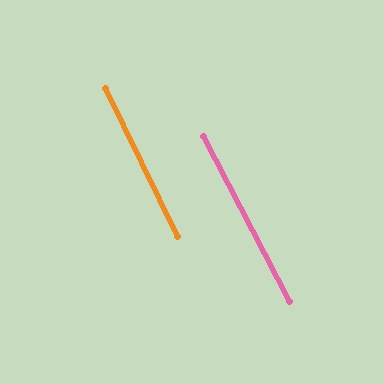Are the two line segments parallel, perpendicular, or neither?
Parallel — their directions differ by only 1.8°.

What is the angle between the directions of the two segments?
Approximately 2 degrees.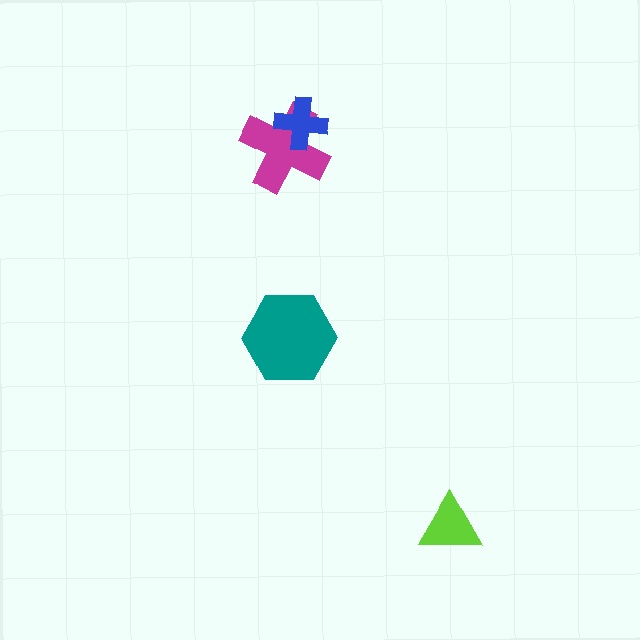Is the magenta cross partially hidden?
Yes, it is partially covered by another shape.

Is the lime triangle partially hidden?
No, no other shape covers it.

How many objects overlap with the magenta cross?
1 object overlaps with the magenta cross.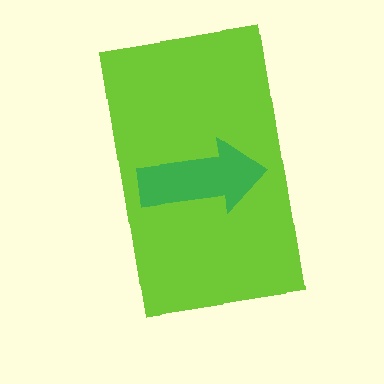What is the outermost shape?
The lime rectangle.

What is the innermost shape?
The green arrow.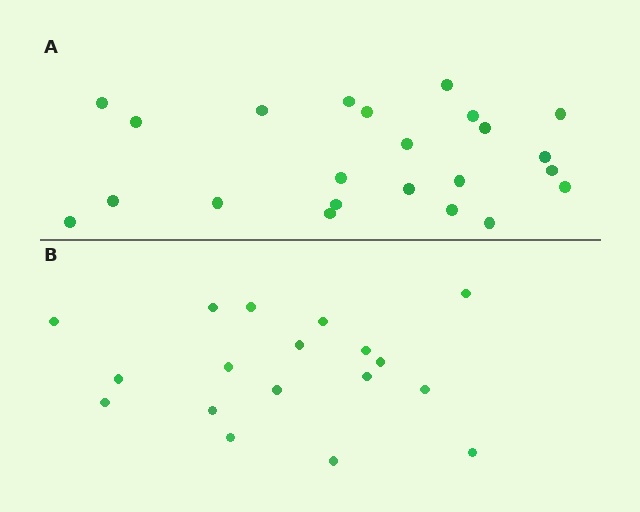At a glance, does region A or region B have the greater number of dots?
Region A (the top region) has more dots.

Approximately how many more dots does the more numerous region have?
Region A has about 5 more dots than region B.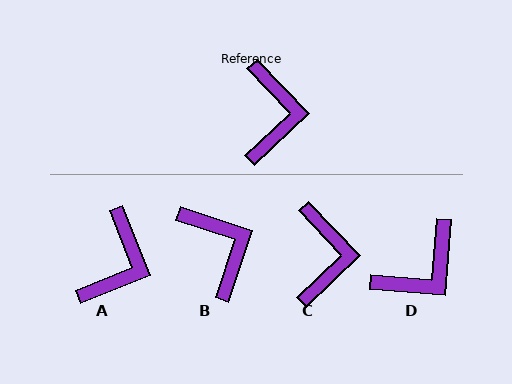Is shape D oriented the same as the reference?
No, it is off by about 49 degrees.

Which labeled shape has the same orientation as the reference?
C.